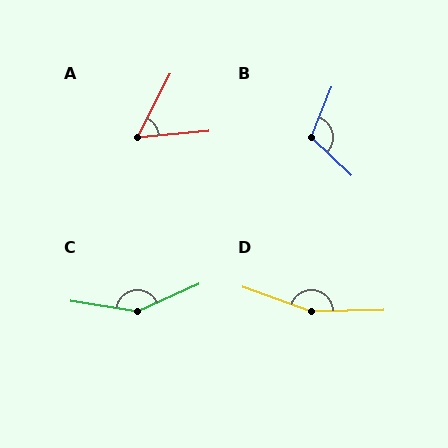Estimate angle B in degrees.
Approximately 112 degrees.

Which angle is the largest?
D, at approximately 160 degrees.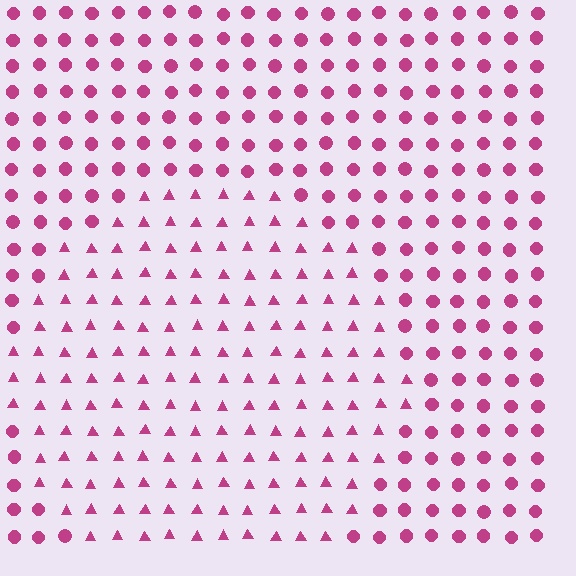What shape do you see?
I see a circle.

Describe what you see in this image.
The image is filled with small magenta elements arranged in a uniform grid. A circle-shaped region contains triangles, while the surrounding area contains circles. The boundary is defined purely by the change in element shape.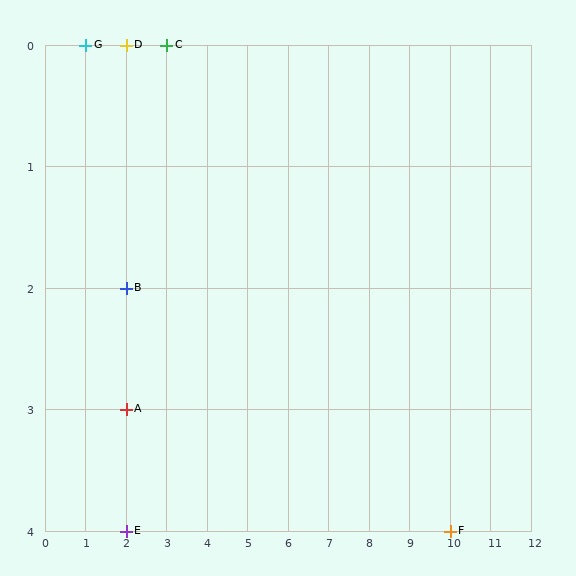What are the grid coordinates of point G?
Point G is at grid coordinates (1, 0).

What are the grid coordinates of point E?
Point E is at grid coordinates (2, 4).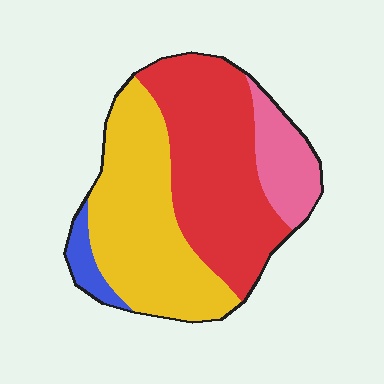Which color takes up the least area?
Blue, at roughly 5%.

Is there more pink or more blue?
Pink.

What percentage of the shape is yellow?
Yellow takes up about two fifths (2/5) of the shape.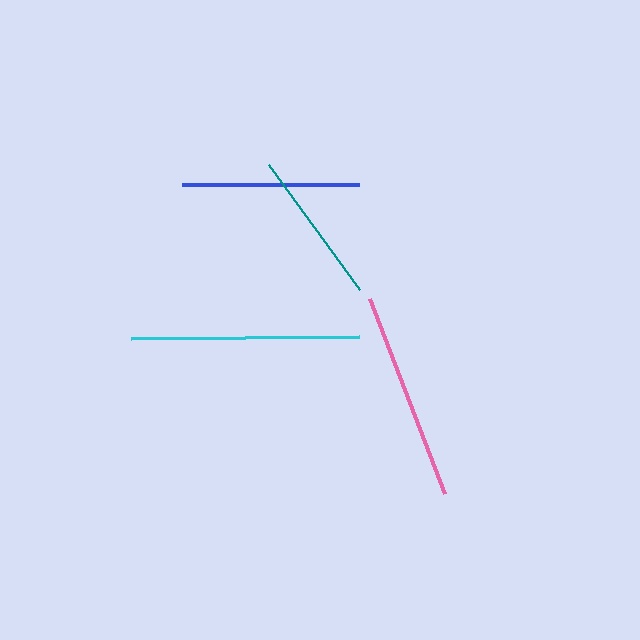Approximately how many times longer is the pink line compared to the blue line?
The pink line is approximately 1.2 times the length of the blue line.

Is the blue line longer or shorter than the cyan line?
The cyan line is longer than the blue line.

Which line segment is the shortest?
The teal line is the shortest at approximately 154 pixels.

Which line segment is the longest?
The cyan line is the longest at approximately 227 pixels.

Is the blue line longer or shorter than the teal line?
The blue line is longer than the teal line.